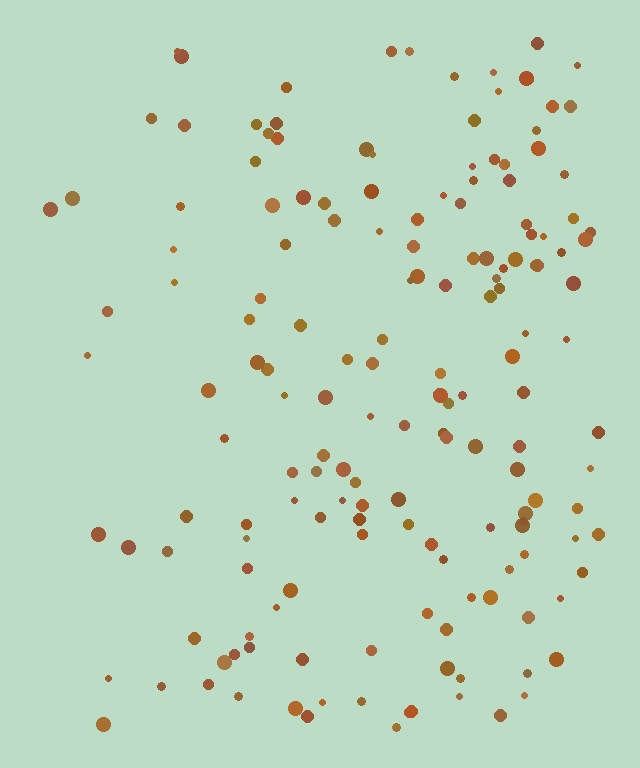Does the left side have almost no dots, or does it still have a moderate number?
Still a moderate number, just noticeably fewer than the right.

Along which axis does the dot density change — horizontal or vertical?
Horizontal.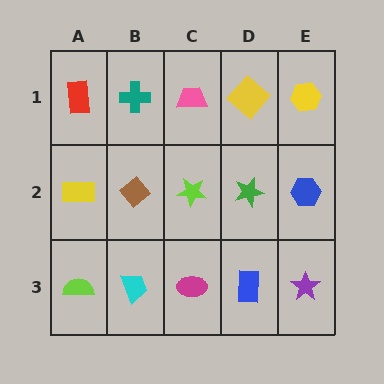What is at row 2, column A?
A yellow rectangle.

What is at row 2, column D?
A green star.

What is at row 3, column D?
A blue rectangle.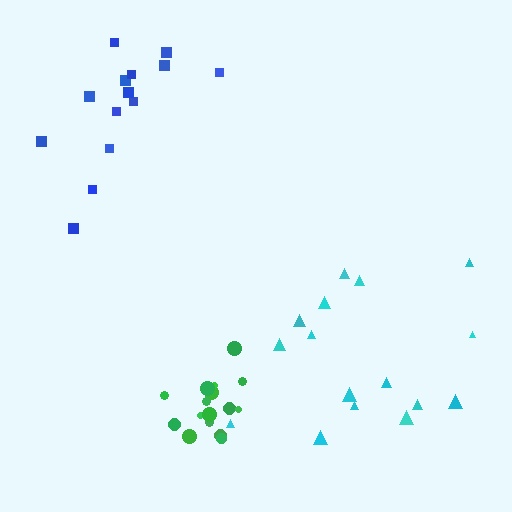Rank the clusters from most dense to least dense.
green, cyan, blue.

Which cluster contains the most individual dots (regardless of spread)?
Green (16).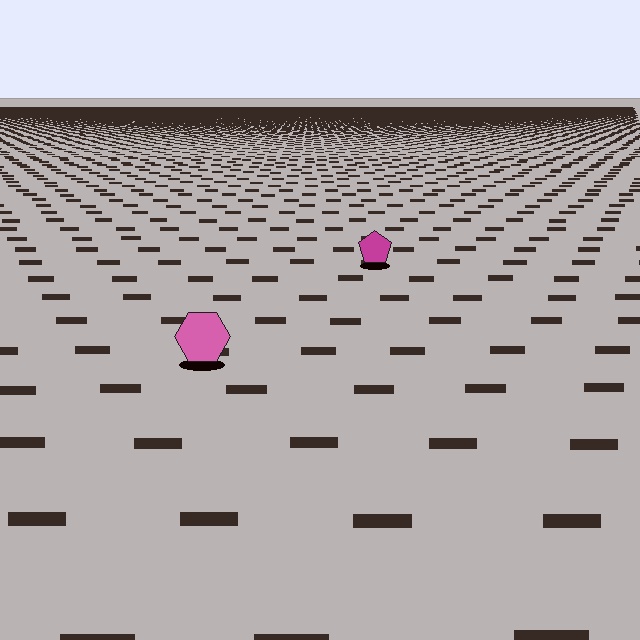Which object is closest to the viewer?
The pink hexagon is closest. The texture marks near it are larger and more spread out.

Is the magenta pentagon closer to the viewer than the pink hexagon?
No. The pink hexagon is closer — you can tell from the texture gradient: the ground texture is coarser near it.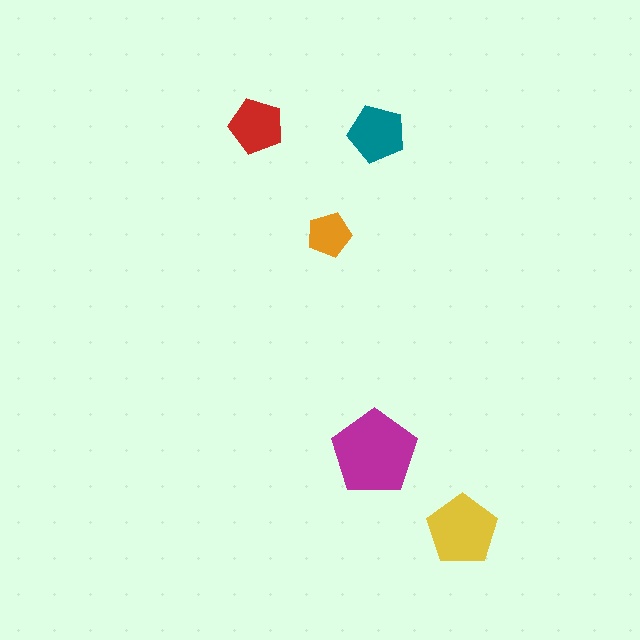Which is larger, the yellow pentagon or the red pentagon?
The yellow one.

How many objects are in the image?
There are 5 objects in the image.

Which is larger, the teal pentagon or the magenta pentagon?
The magenta one.